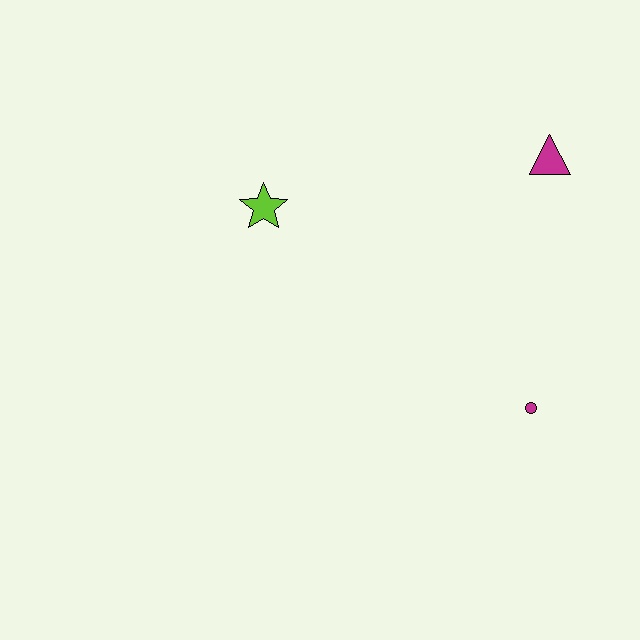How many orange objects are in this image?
There are no orange objects.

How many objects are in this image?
There are 3 objects.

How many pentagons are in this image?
There are no pentagons.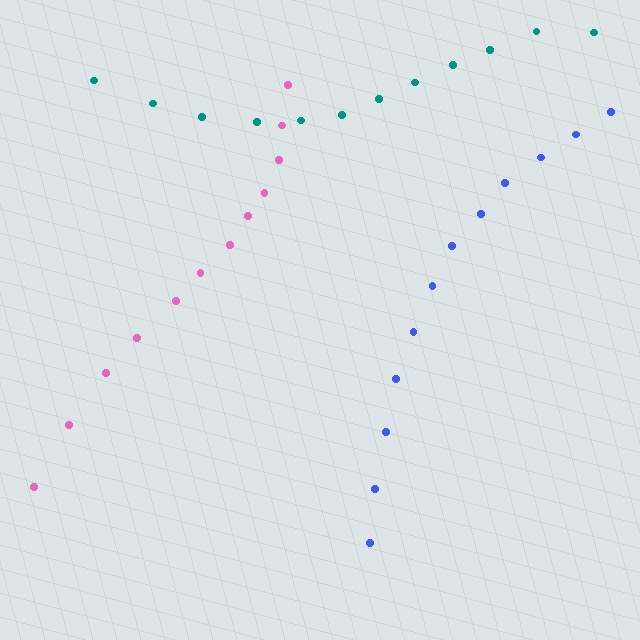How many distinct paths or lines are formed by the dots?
There are 3 distinct paths.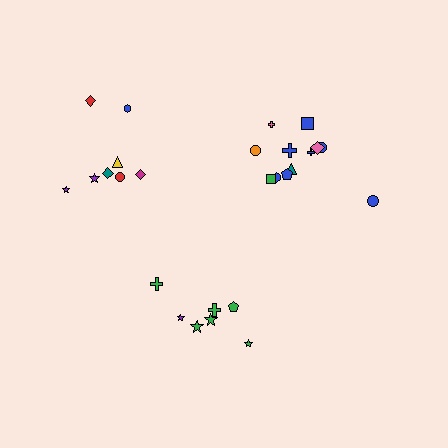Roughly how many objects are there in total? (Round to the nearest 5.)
Roughly 25 objects in total.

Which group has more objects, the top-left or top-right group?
The top-right group.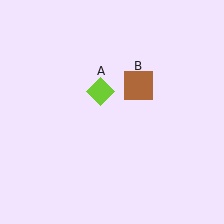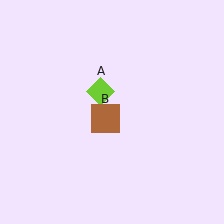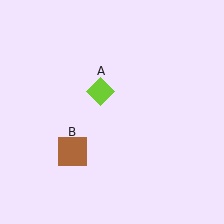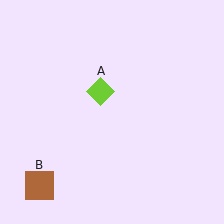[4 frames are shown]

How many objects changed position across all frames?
1 object changed position: brown square (object B).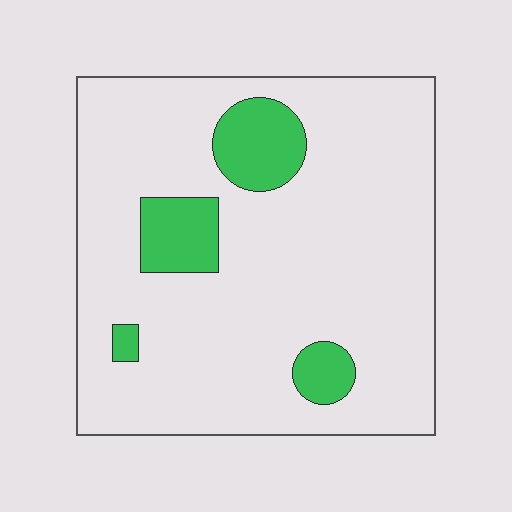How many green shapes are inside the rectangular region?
4.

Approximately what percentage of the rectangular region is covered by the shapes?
Approximately 15%.